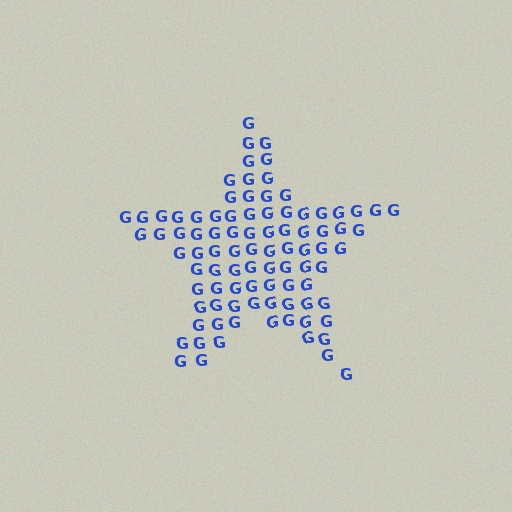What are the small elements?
The small elements are letter G's.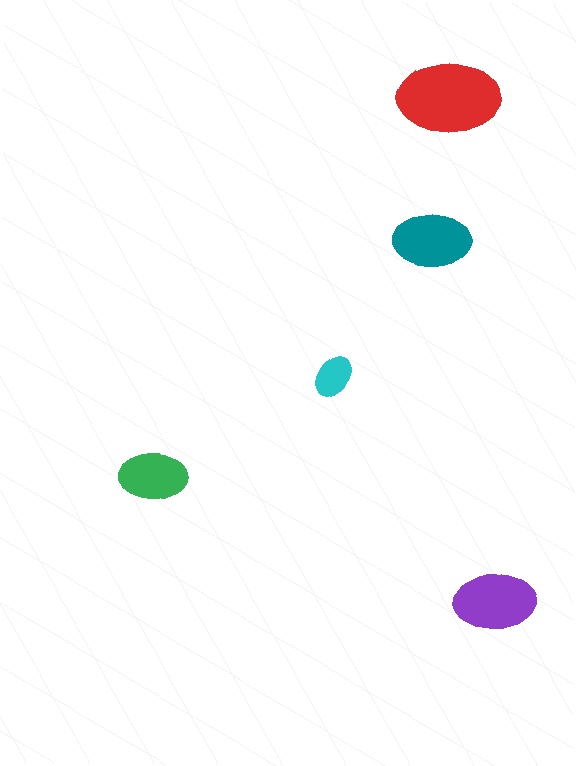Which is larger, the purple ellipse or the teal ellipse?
The purple one.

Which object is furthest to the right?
The purple ellipse is rightmost.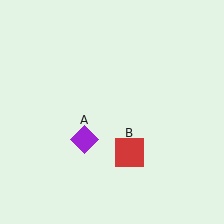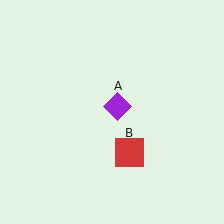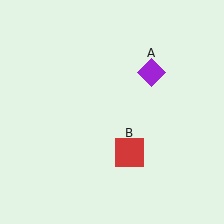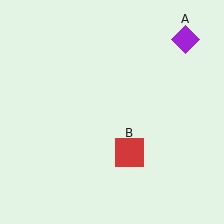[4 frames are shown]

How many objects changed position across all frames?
1 object changed position: purple diamond (object A).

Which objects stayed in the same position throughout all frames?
Red square (object B) remained stationary.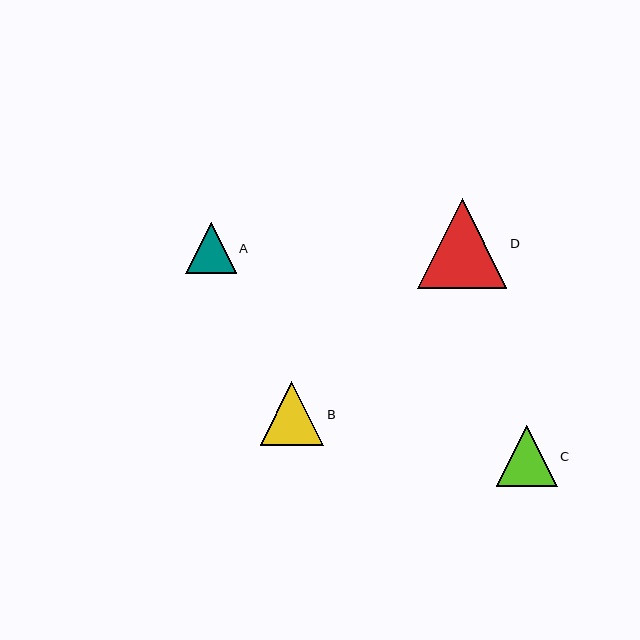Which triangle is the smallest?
Triangle A is the smallest with a size of approximately 51 pixels.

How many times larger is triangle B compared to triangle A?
Triangle B is approximately 1.2 times the size of triangle A.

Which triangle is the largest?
Triangle D is the largest with a size of approximately 90 pixels.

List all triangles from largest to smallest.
From largest to smallest: D, B, C, A.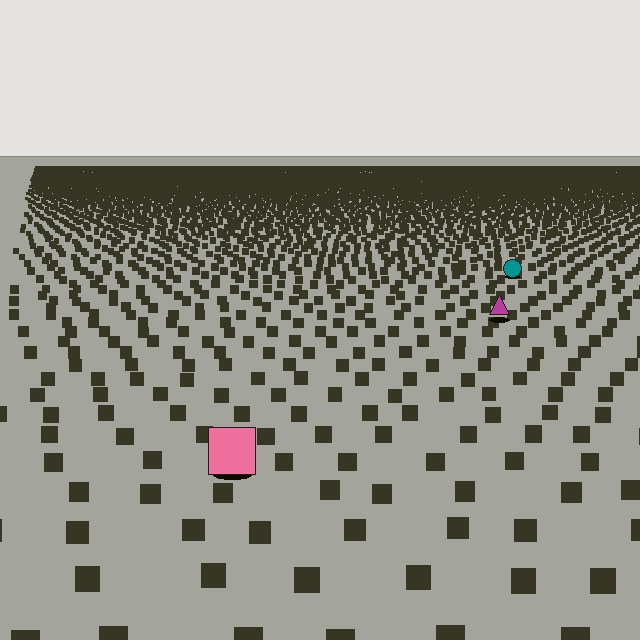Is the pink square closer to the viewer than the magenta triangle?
Yes. The pink square is closer — you can tell from the texture gradient: the ground texture is coarser near it.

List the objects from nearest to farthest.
From nearest to farthest: the pink square, the magenta triangle, the teal circle.